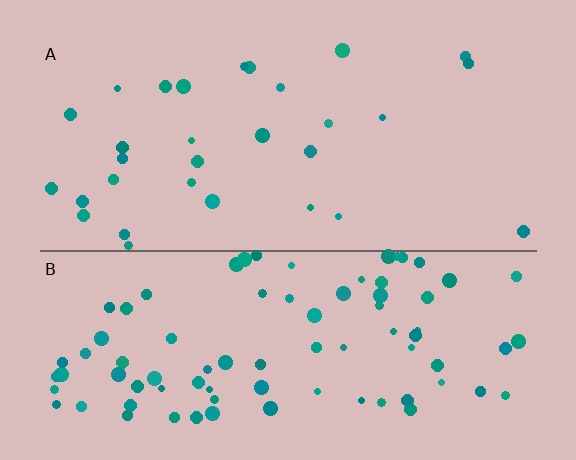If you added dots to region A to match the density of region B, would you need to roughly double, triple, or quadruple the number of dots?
Approximately triple.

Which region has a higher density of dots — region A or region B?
B (the bottom).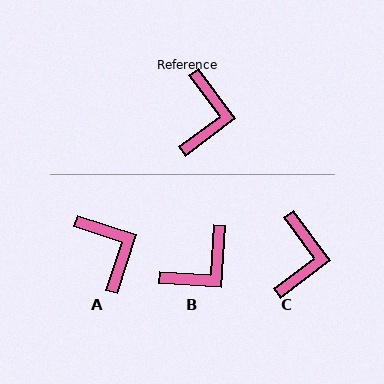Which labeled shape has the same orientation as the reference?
C.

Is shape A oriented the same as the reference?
No, it is off by about 35 degrees.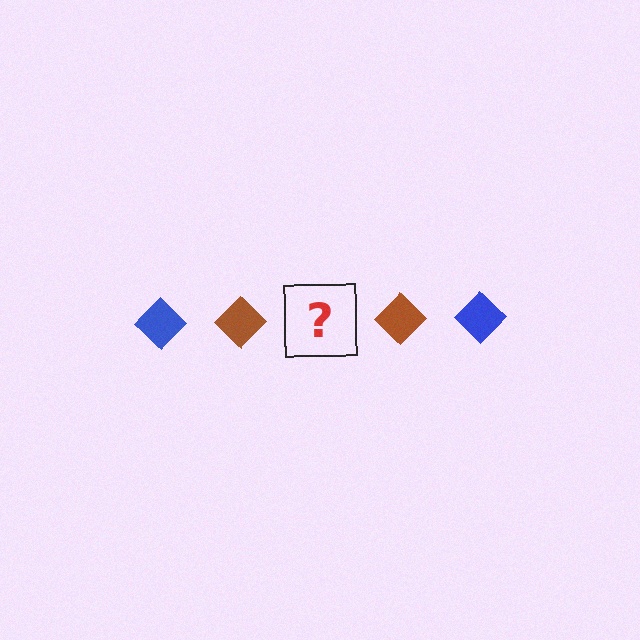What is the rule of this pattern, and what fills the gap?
The rule is that the pattern cycles through blue, brown diamonds. The gap should be filled with a blue diamond.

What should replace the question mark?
The question mark should be replaced with a blue diamond.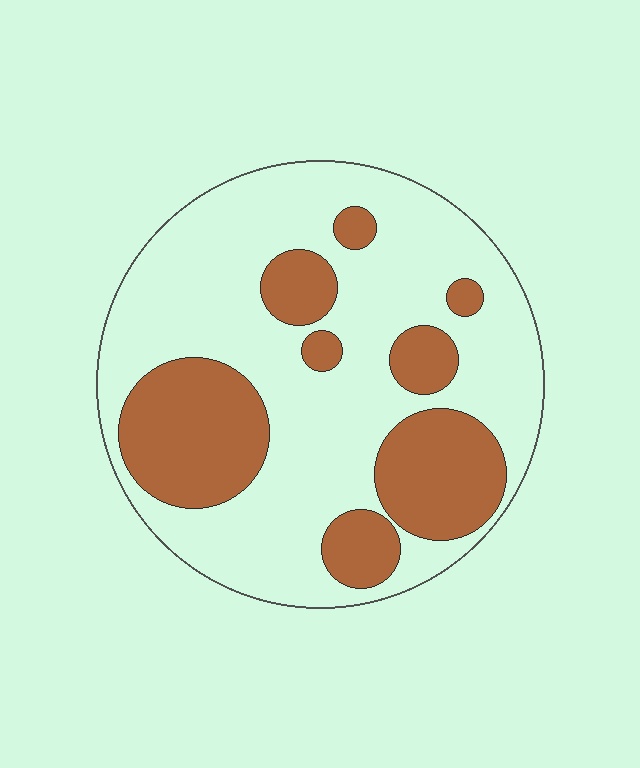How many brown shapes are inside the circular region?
8.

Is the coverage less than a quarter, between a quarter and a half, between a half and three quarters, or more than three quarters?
Between a quarter and a half.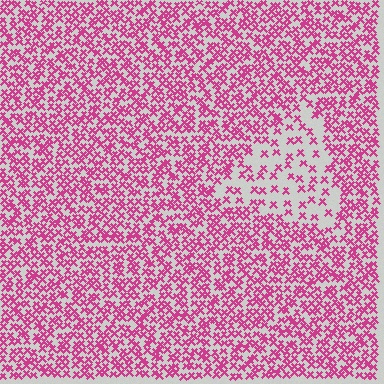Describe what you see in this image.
The image contains small magenta elements arranged at two different densities. A triangle-shaped region is visible where the elements are less densely packed than the surrounding area.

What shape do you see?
I see a triangle.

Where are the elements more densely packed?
The elements are more densely packed outside the triangle boundary.